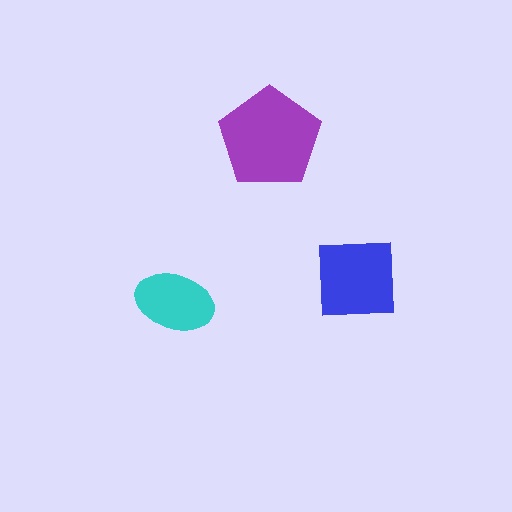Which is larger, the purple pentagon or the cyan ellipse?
The purple pentagon.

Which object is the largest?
The purple pentagon.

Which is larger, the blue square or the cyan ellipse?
The blue square.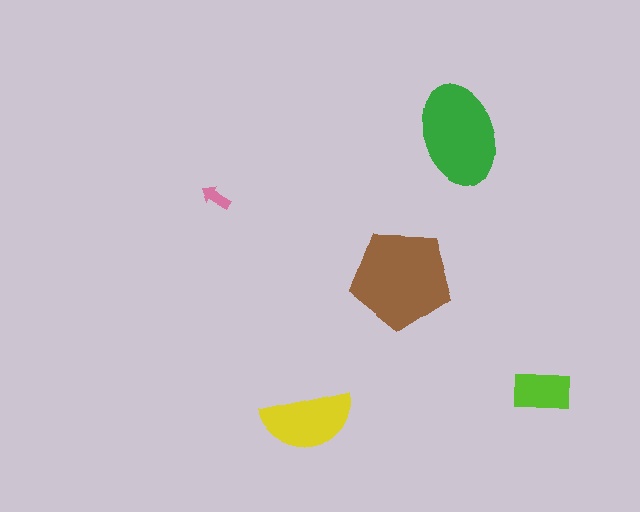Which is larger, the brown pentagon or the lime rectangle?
The brown pentagon.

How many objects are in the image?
There are 5 objects in the image.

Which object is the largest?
The brown pentagon.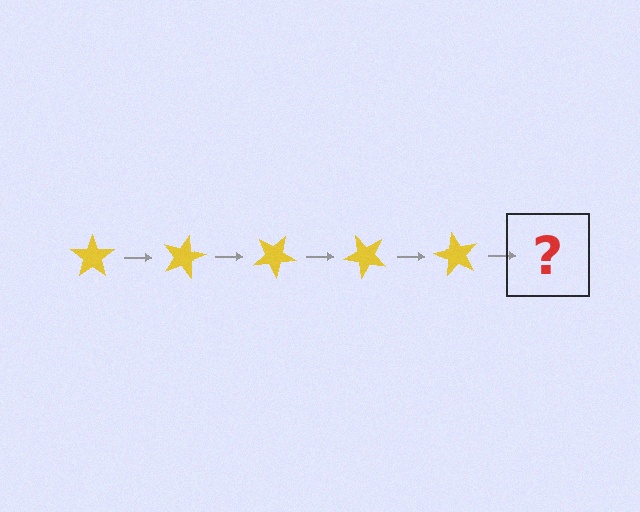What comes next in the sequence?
The next element should be a yellow star rotated 75 degrees.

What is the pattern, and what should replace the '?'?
The pattern is that the star rotates 15 degrees each step. The '?' should be a yellow star rotated 75 degrees.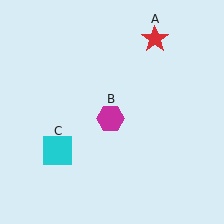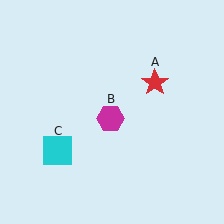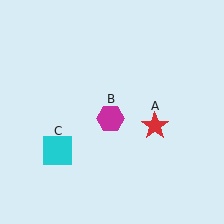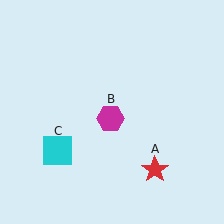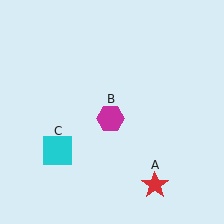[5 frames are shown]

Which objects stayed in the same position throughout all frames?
Magenta hexagon (object B) and cyan square (object C) remained stationary.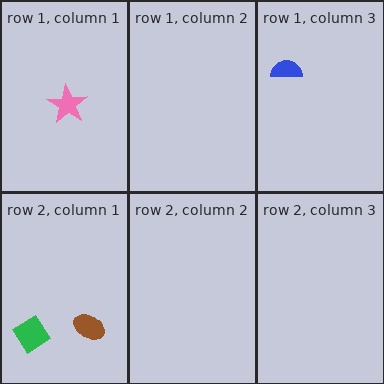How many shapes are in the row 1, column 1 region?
1.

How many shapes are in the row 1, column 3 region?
1.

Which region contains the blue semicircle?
The row 1, column 3 region.